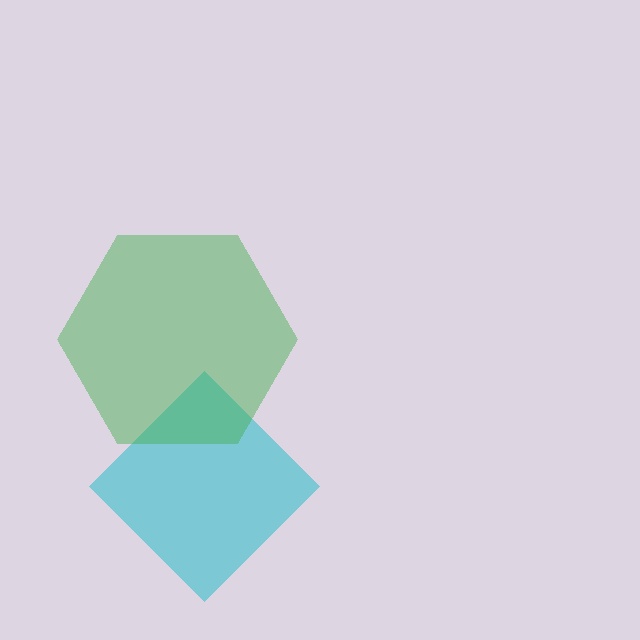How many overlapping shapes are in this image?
There are 2 overlapping shapes in the image.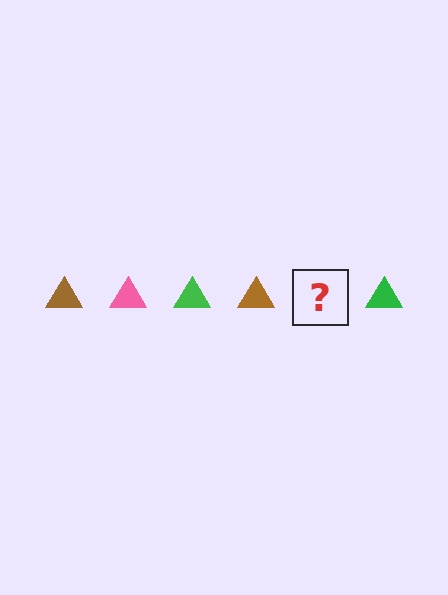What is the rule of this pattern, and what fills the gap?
The rule is that the pattern cycles through brown, pink, green triangles. The gap should be filled with a pink triangle.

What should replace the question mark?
The question mark should be replaced with a pink triangle.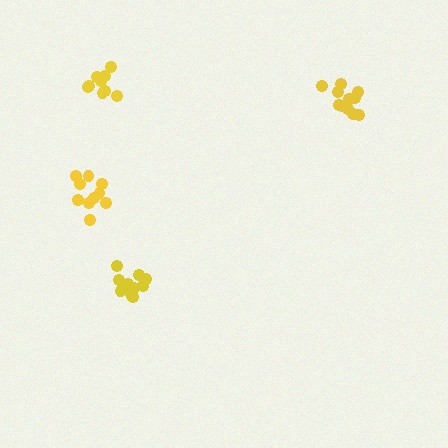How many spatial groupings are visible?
There are 4 spatial groupings.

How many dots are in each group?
Group 1: 9 dots, Group 2: 11 dots, Group 3: 11 dots, Group 4: 10 dots (41 total).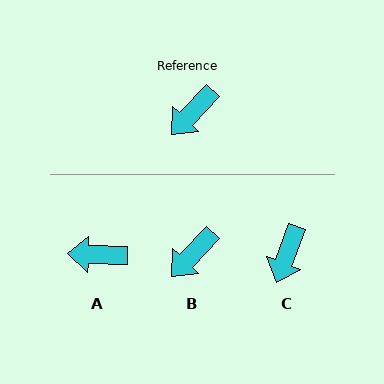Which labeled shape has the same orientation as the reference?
B.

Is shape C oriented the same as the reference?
No, it is off by about 23 degrees.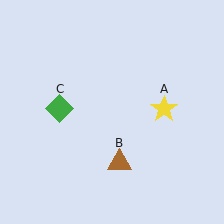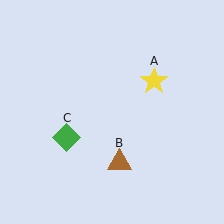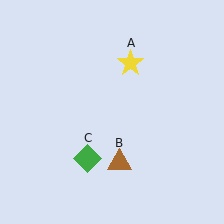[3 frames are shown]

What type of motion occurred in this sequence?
The yellow star (object A), green diamond (object C) rotated counterclockwise around the center of the scene.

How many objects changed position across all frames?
2 objects changed position: yellow star (object A), green diamond (object C).